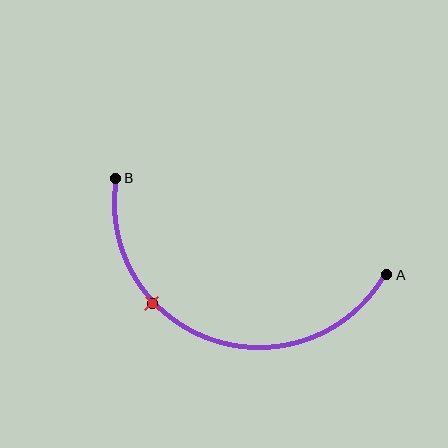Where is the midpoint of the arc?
The arc midpoint is the point on the curve farthest from the straight line joining A and B. It sits below that line.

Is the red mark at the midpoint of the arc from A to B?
No. The red mark lies on the arc but is closer to endpoint B. The arc midpoint would be at the point on the curve equidistant along the arc from both A and B.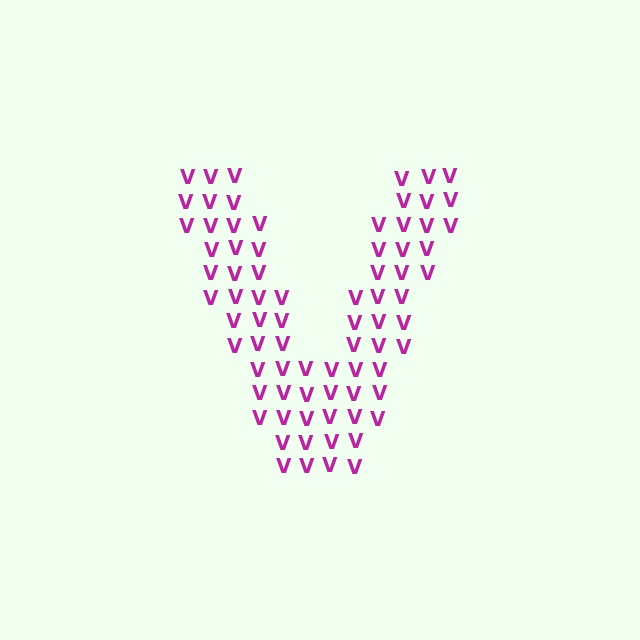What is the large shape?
The large shape is the letter V.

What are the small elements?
The small elements are letter V's.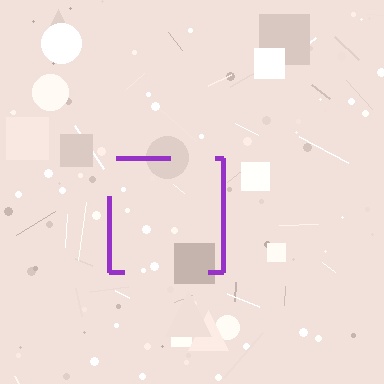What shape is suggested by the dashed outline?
The dashed outline suggests a square.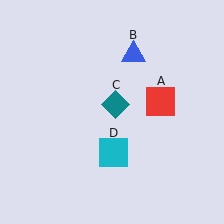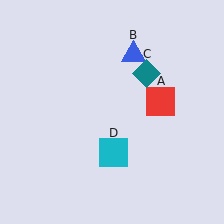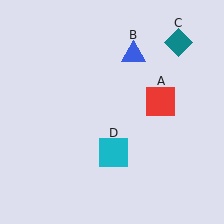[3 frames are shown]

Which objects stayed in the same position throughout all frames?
Red square (object A) and blue triangle (object B) and cyan square (object D) remained stationary.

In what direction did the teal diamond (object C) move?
The teal diamond (object C) moved up and to the right.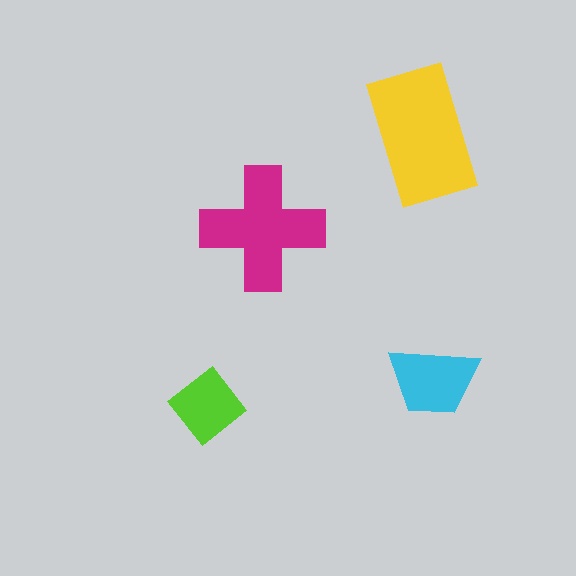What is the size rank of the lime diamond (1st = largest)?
4th.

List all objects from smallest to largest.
The lime diamond, the cyan trapezoid, the magenta cross, the yellow rectangle.